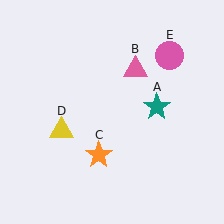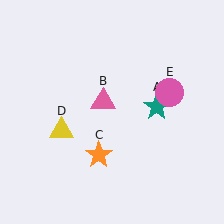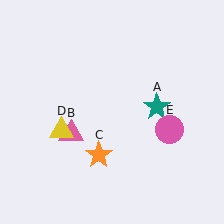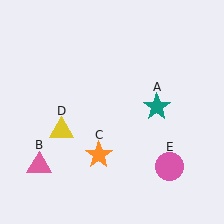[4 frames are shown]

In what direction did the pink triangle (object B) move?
The pink triangle (object B) moved down and to the left.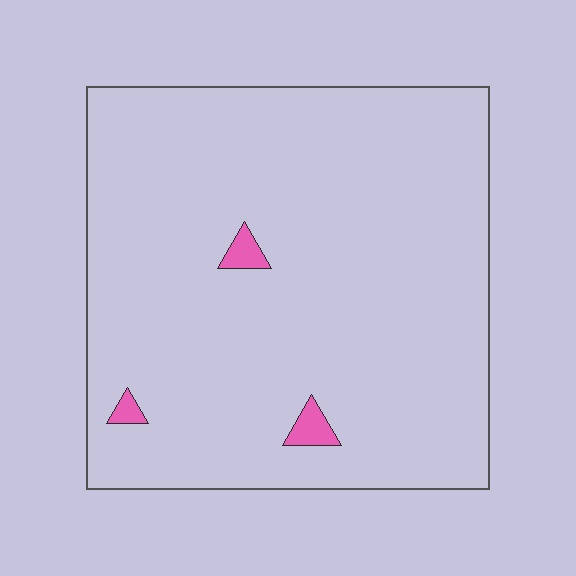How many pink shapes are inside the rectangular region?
3.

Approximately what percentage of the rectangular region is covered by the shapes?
Approximately 0%.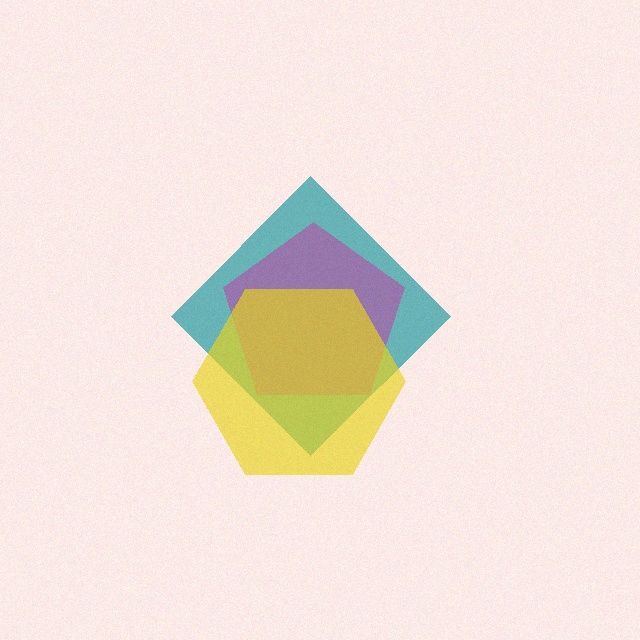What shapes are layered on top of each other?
The layered shapes are: a teal diamond, a magenta pentagon, a yellow hexagon.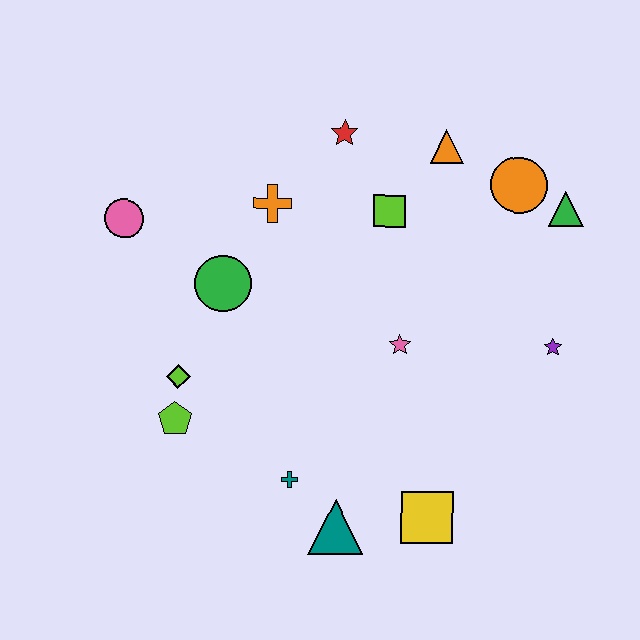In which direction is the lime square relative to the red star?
The lime square is below the red star.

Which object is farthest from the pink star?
The pink circle is farthest from the pink star.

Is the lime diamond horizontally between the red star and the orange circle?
No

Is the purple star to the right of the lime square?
Yes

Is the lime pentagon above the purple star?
No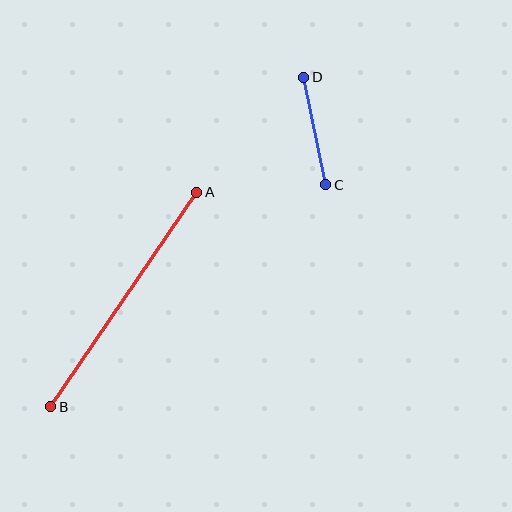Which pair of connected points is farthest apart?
Points A and B are farthest apart.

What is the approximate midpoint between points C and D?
The midpoint is at approximately (315, 131) pixels.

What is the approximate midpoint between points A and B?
The midpoint is at approximately (124, 299) pixels.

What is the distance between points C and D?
The distance is approximately 110 pixels.